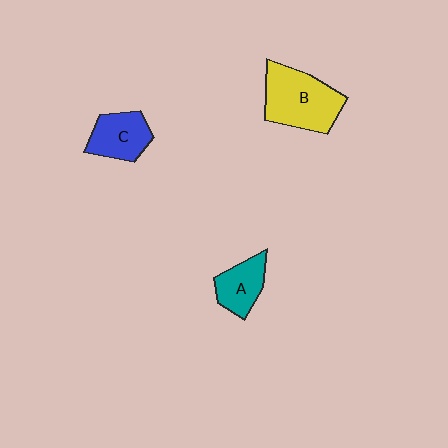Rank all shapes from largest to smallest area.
From largest to smallest: B (yellow), C (blue), A (teal).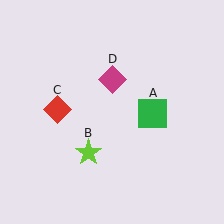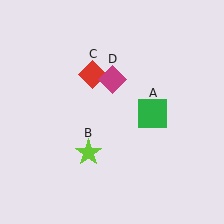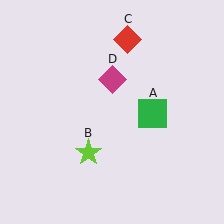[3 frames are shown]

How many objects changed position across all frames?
1 object changed position: red diamond (object C).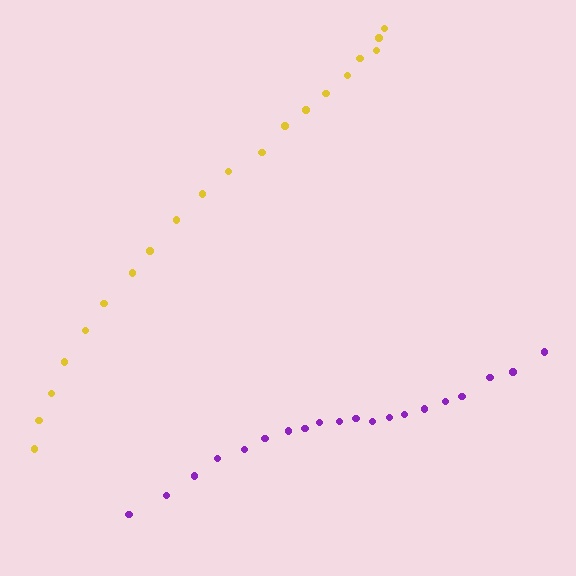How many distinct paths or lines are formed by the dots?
There are 2 distinct paths.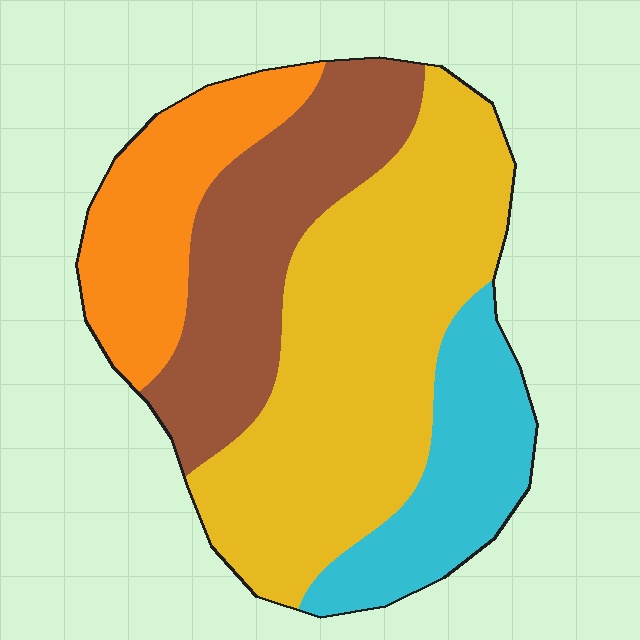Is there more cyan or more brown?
Brown.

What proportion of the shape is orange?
Orange takes up about one sixth (1/6) of the shape.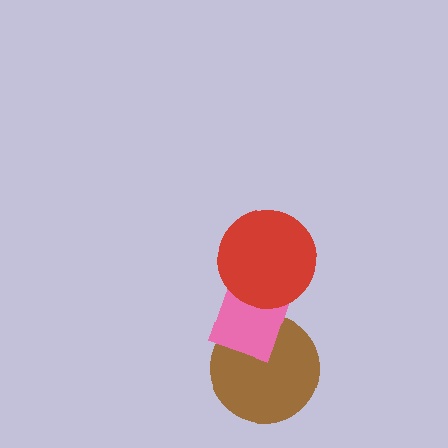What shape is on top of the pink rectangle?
The red circle is on top of the pink rectangle.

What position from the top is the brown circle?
The brown circle is 3rd from the top.